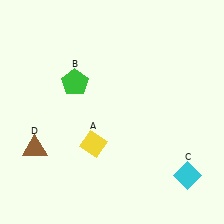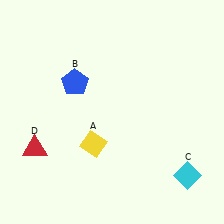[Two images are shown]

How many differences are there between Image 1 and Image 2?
There are 2 differences between the two images.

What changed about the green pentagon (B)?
In Image 1, B is green. In Image 2, it changed to blue.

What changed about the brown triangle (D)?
In Image 1, D is brown. In Image 2, it changed to red.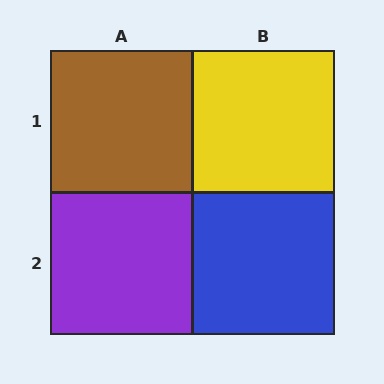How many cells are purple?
1 cell is purple.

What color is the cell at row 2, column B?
Blue.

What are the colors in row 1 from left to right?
Brown, yellow.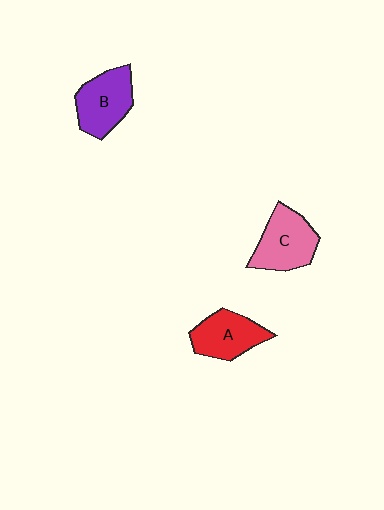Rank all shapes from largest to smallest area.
From largest to smallest: C (pink), B (purple), A (red).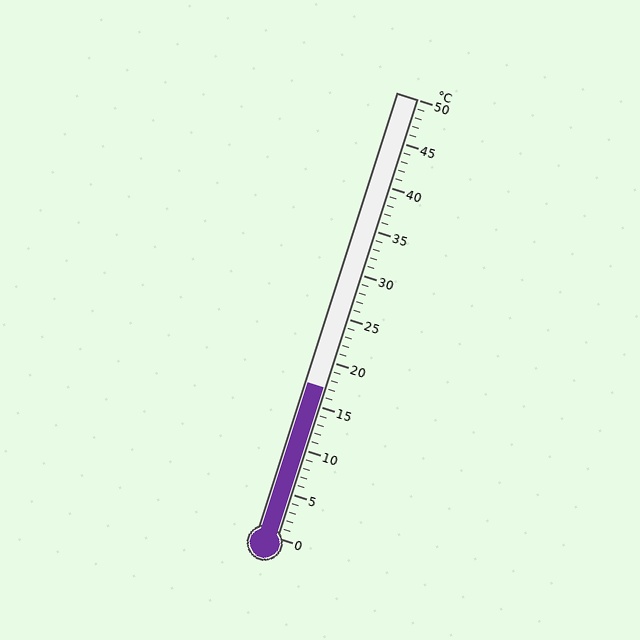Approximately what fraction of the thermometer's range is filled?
The thermometer is filled to approximately 35% of its range.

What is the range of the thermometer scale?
The thermometer scale ranges from 0°C to 50°C.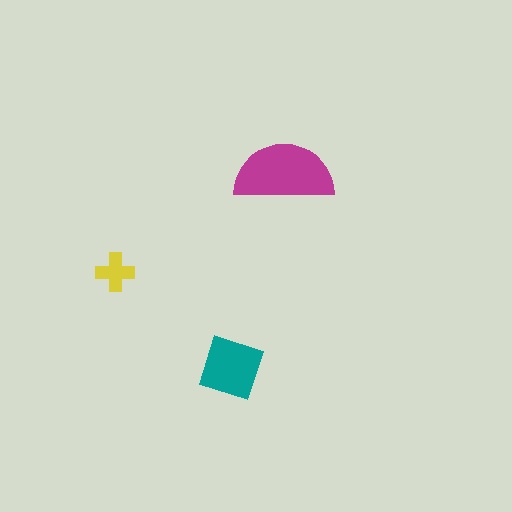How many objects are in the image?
There are 3 objects in the image.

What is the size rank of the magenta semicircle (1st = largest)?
1st.